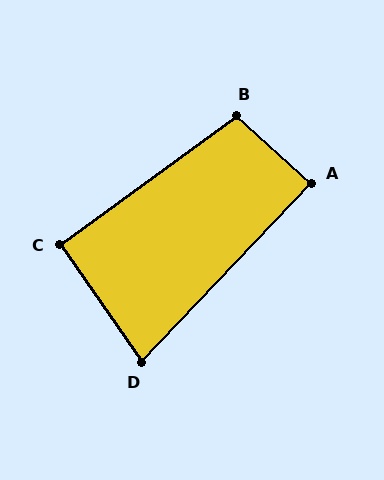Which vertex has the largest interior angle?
B, at approximately 102 degrees.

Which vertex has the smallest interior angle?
D, at approximately 78 degrees.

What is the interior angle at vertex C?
Approximately 91 degrees (approximately right).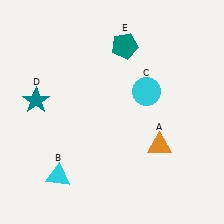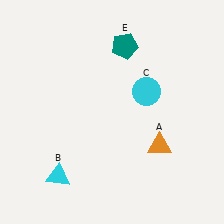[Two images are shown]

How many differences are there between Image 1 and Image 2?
There is 1 difference between the two images.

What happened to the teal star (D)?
The teal star (D) was removed in Image 2. It was in the top-left area of Image 1.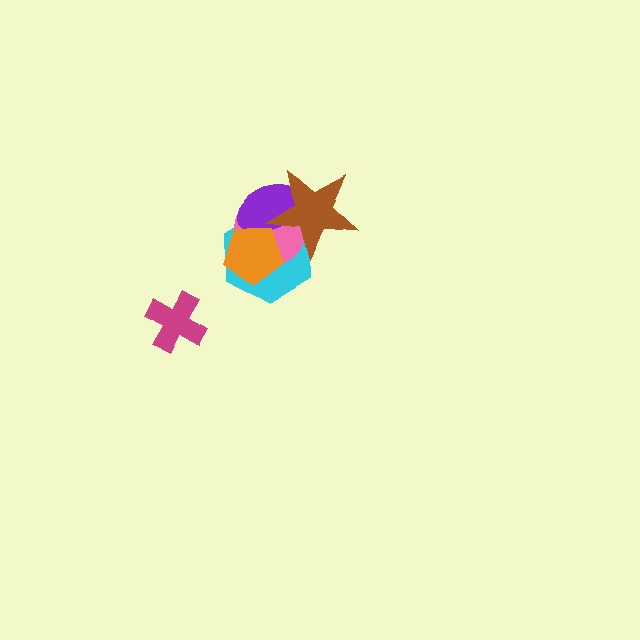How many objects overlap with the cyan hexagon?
4 objects overlap with the cyan hexagon.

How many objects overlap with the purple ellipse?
4 objects overlap with the purple ellipse.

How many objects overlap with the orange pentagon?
3 objects overlap with the orange pentagon.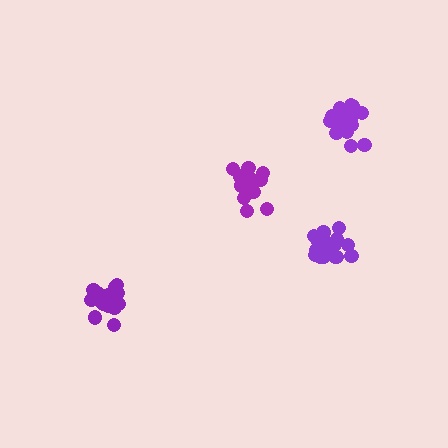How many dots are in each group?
Group 1: 14 dots, Group 2: 18 dots, Group 3: 17 dots, Group 4: 19 dots (68 total).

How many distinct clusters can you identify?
There are 4 distinct clusters.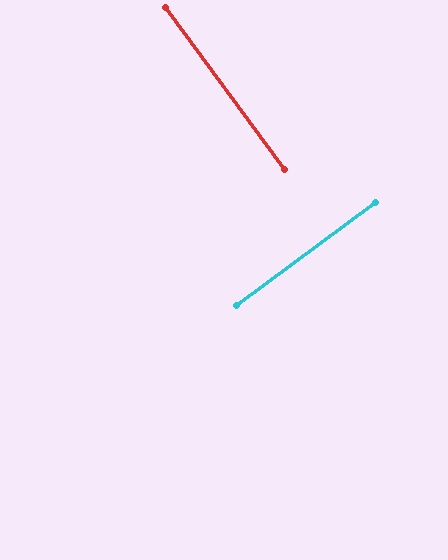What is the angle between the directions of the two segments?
Approximately 90 degrees.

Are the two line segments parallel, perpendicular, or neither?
Perpendicular — they meet at approximately 90°.